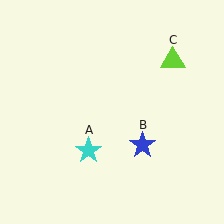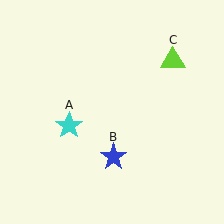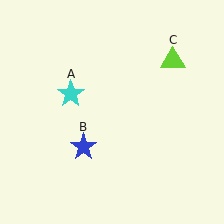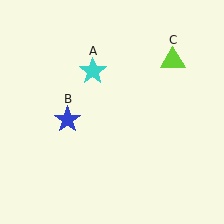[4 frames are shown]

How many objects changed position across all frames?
2 objects changed position: cyan star (object A), blue star (object B).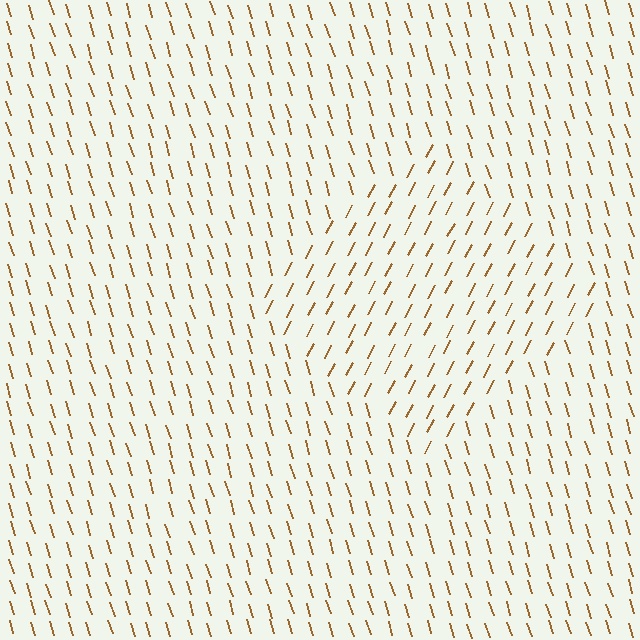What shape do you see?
I see a diamond.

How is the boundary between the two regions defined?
The boundary is defined purely by a change in line orientation (approximately 45 degrees difference). All lines are the same color and thickness.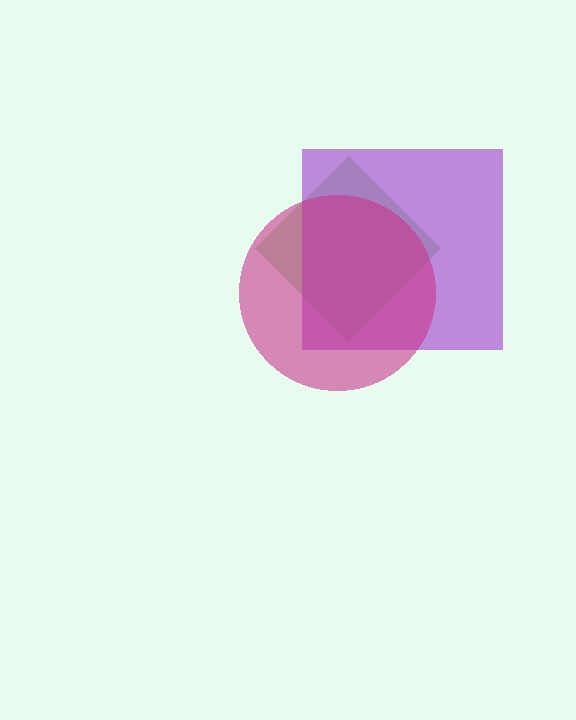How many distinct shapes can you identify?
There are 3 distinct shapes: a lime diamond, a purple square, a magenta circle.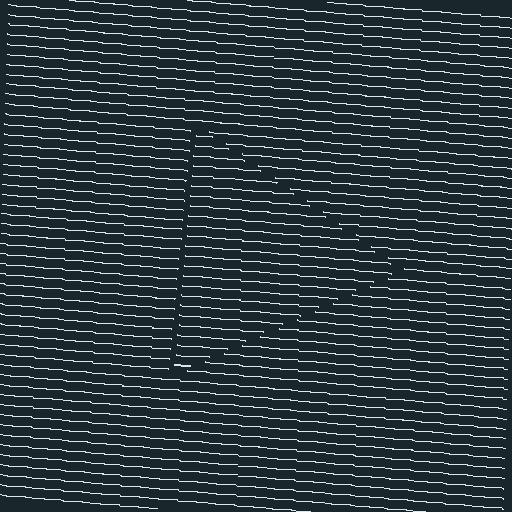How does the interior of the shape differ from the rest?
The interior of the shape contains the same grating, shifted by half a period — the contour is defined by the phase discontinuity where line-ends from the inner and outer gratings abut.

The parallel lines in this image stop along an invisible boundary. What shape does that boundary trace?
An illusory triangle. The interior of the shape contains the same grating, shifted by half a period — the contour is defined by the phase discontinuity where line-ends from the inner and outer gratings abut.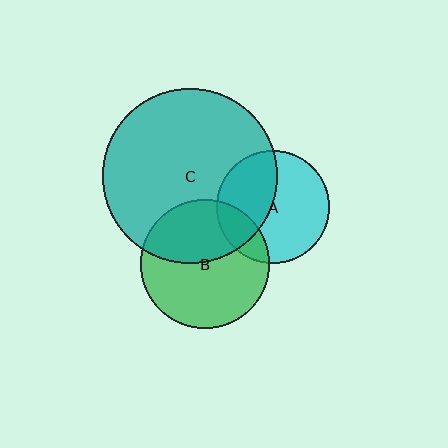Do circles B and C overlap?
Yes.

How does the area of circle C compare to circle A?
Approximately 2.4 times.